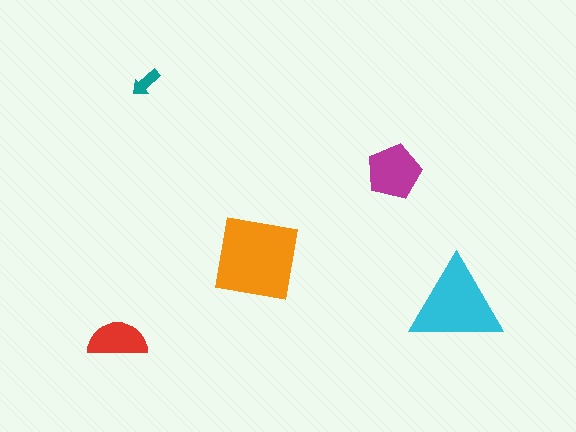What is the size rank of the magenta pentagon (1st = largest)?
3rd.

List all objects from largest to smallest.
The orange square, the cyan triangle, the magenta pentagon, the red semicircle, the teal arrow.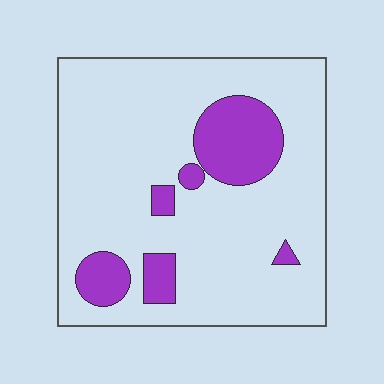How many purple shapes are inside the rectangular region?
6.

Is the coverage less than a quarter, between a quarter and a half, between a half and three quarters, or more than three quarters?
Less than a quarter.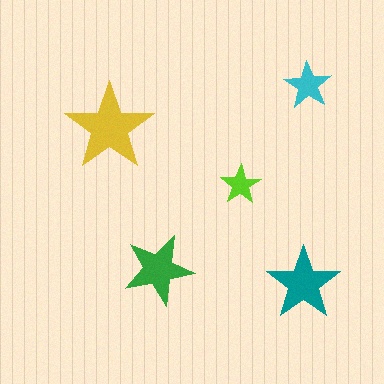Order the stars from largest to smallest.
the yellow one, the teal one, the green one, the cyan one, the lime one.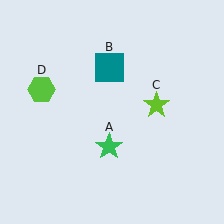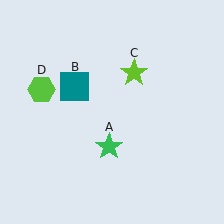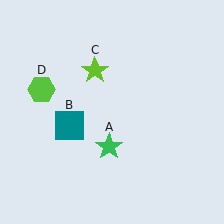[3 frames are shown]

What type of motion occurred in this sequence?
The teal square (object B), lime star (object C) rotated counterclockwise around the center of the scene.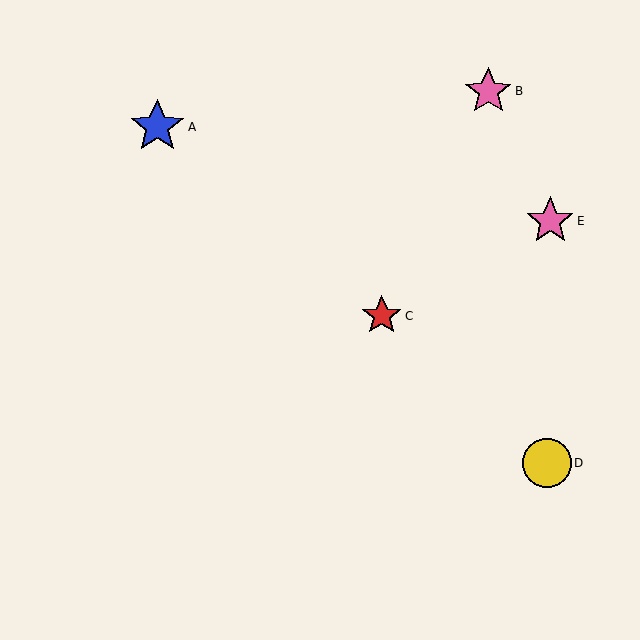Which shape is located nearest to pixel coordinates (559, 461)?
The yellow circle (labeled D) at (547, 463) is nearest to that location.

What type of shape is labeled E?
Shape E is a pink star.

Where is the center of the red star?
The center of the red star is at (382, 316).